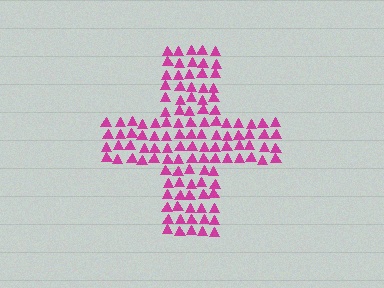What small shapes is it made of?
It is made of small triangles.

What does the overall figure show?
The overall figure shows a cross.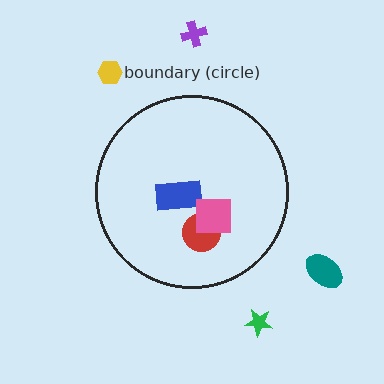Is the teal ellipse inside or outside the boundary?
Outside.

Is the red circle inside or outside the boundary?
Inside.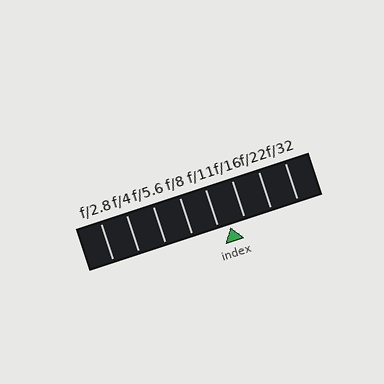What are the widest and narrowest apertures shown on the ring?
The widest aperture shown is f/2.8 and the narrowest is f/32.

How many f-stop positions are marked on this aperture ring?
There are 8 f-stop positions marked.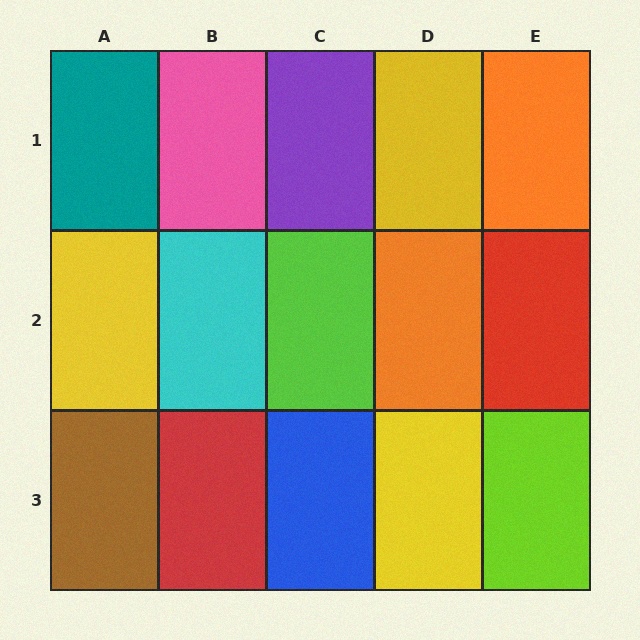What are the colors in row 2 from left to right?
Yellow, cyan, lime, orange, red.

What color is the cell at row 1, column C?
Purple.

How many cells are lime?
2 cells are lime.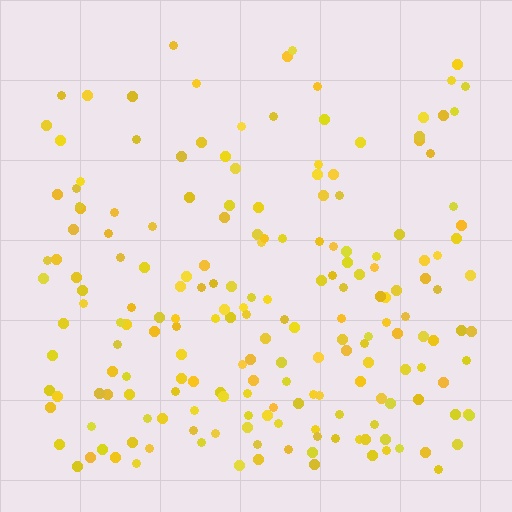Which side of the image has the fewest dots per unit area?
The top.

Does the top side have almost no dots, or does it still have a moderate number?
Still a moderate number, just noticeably fewer than the bottom.